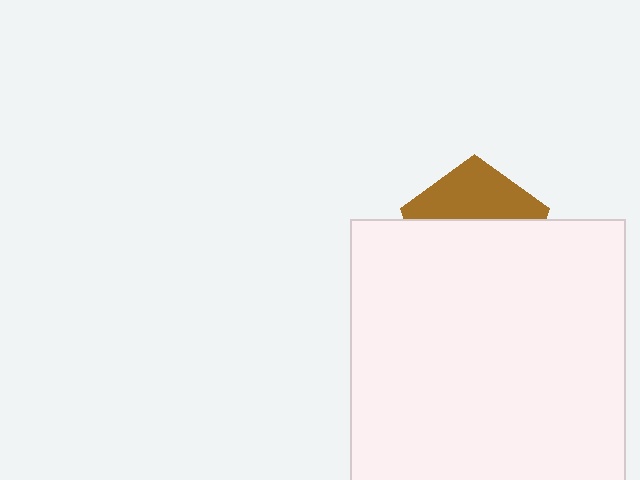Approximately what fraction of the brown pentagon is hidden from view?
Roughly 61% of the brown pentagon is hidden behind the white rectangle.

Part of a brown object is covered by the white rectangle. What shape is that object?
It is a pentagon.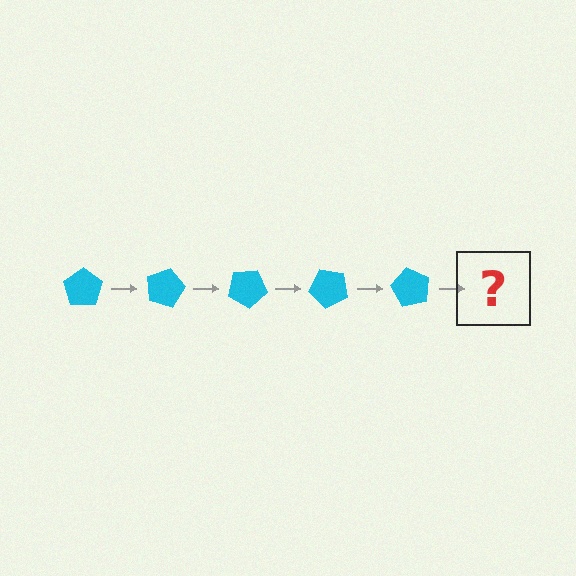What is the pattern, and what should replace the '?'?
The pattern is that the pentagon rotates 15 degrees each step. The '?' should be a cyan pentagon rotated 75 degrees.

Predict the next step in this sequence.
The next step is a cyan pentagon rotated 75 degrees.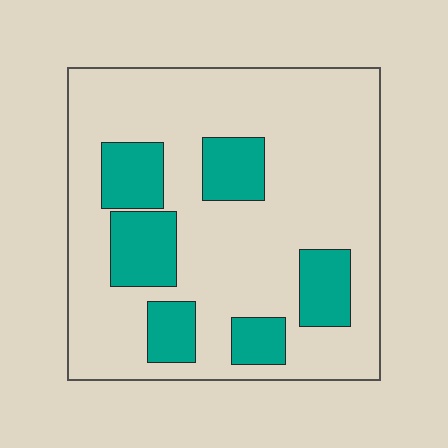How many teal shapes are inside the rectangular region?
6.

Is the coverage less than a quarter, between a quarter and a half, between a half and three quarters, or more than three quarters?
Less than a quarter.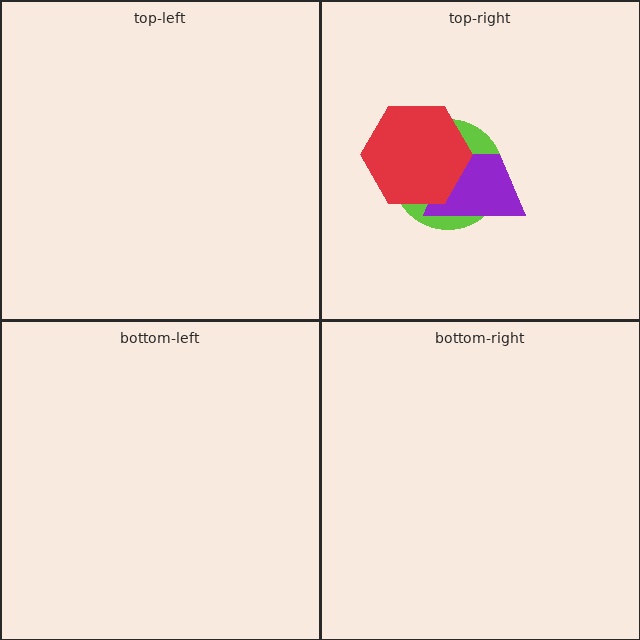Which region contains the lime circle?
The top-right region.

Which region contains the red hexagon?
The top-right region.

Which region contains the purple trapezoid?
The top-right region.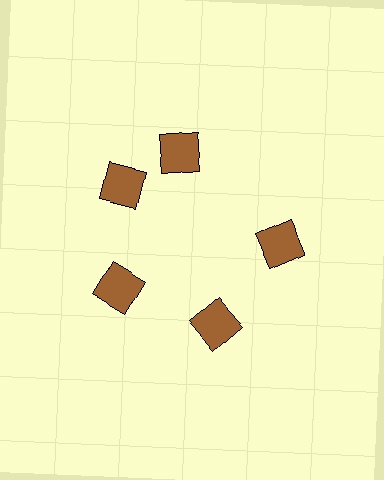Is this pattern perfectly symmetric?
No. The 5 brown squares are arranged in a ring, but one element near the 1 o'clock position is rotated out of alignment along the ring, breaking the 5-fold rotational symmetry.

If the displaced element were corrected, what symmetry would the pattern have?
It would have 5-fold rotational symmetry — the pattern would map onto itself every 72 degrees.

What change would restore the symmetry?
The symmetry would be restored by rotating it back into even spacing with its neighbors so that all 5 squares sit at equal angles and equal distance from the center.